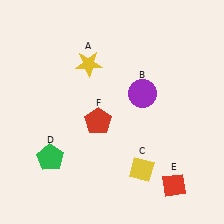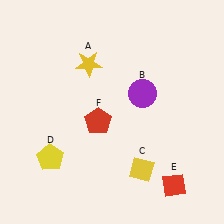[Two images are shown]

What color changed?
The pentagon (D) changed from green in Image 1 to yellow in Image 2.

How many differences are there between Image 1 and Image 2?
There is 1 difference between the two images.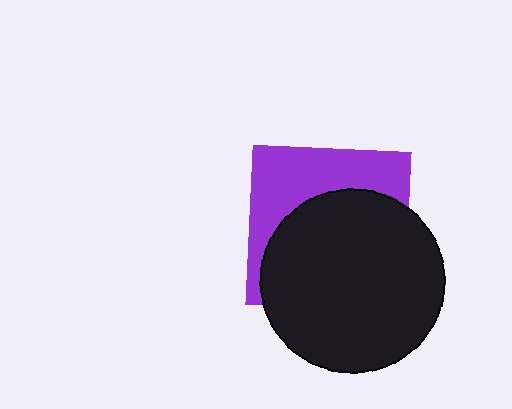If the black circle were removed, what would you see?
You would see the complete purple square.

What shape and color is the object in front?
The object in front is a black circle.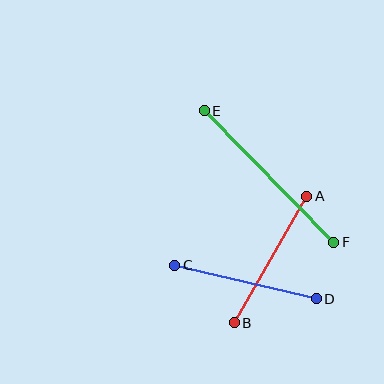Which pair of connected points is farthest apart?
Points E and F are farthest apart.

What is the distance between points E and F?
The distance is approximately 184 pixels.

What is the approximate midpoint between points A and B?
The midpoint is at approximately (270, 259) pixels.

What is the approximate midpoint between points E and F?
The midpoint is at approximately (269, 176) pixels.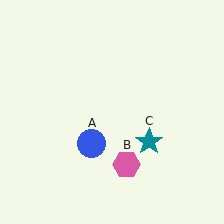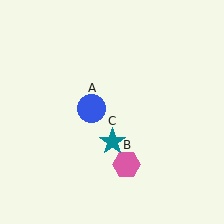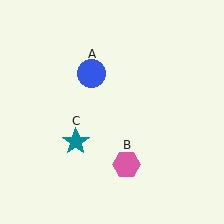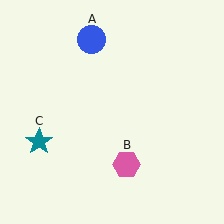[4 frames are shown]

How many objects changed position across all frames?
2 objects changed position: blue circle (object A), teal star (object C).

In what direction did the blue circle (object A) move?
The blue circle (object A) moved up.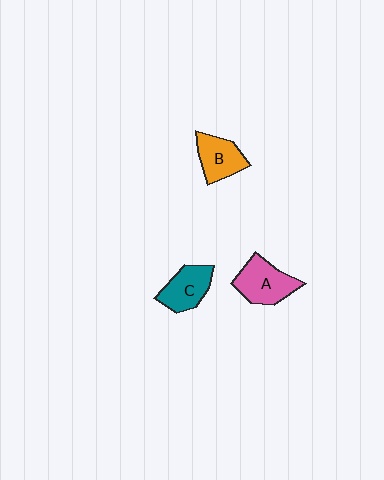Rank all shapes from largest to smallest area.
From largest to smallest: A (pink), C (teal), B (orange).